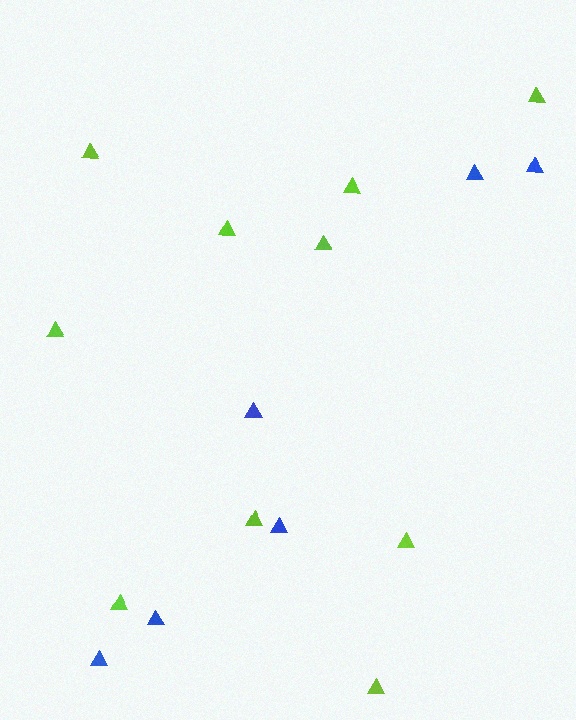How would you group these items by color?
There are 2 groups: one group of blue triangles (6) and one group of lime triangles (10).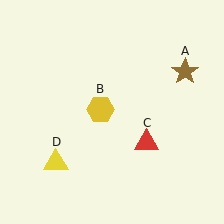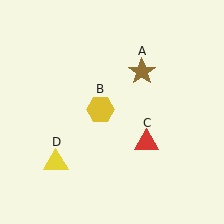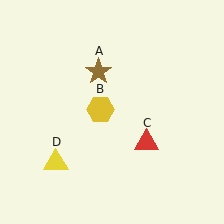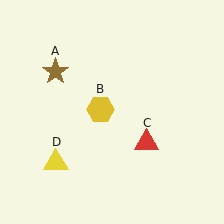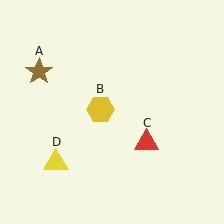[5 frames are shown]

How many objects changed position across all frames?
1 object changed position: brown star (object A).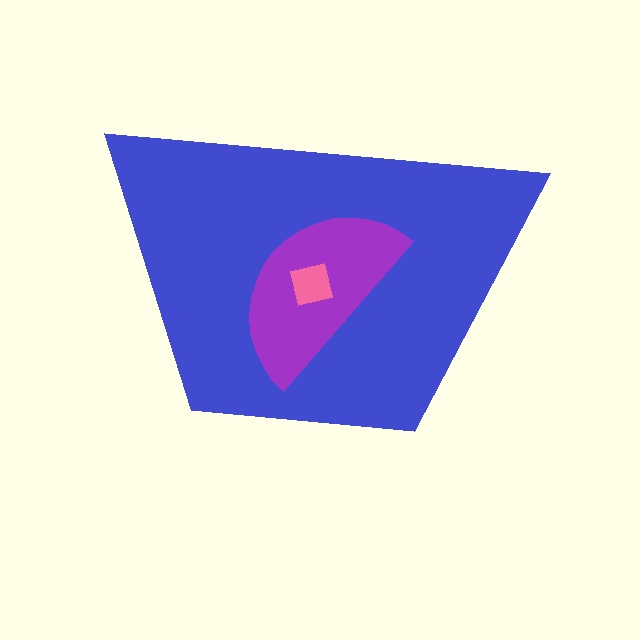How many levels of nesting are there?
3.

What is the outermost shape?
The blue trapezoid.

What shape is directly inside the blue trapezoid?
The purple semicircle.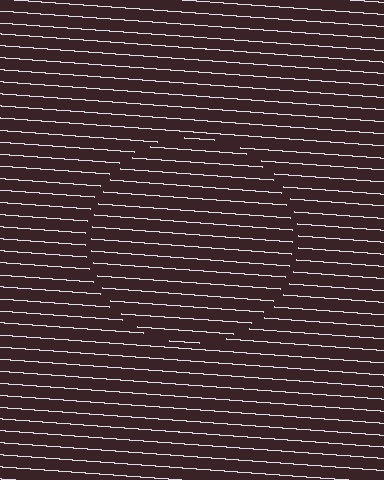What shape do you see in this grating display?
An illusory circle. The interior of the shape contains the same grating, shifted by half a period — the contour is defined by the phase discontinuity where line-ends from the inner and outer gratings abut.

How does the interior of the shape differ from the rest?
The interior of the shape contains the same grating, shifted by half a period — the contour is defined by the phase discontinuity where line-ends from the inner and outer gratings abut.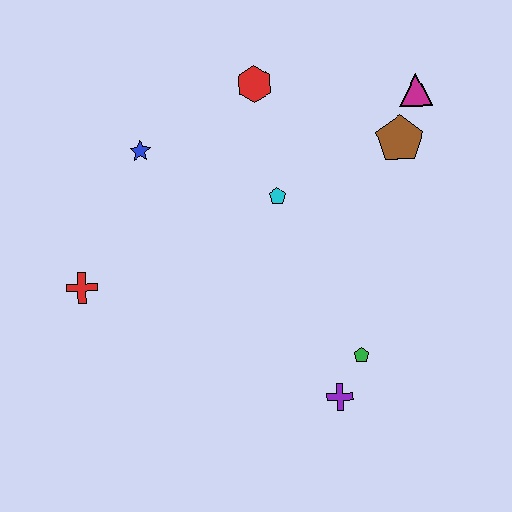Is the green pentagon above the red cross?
No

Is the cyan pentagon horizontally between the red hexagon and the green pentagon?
Yes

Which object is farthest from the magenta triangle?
The red cross is farthest from the magenta triangle.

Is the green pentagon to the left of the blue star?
No